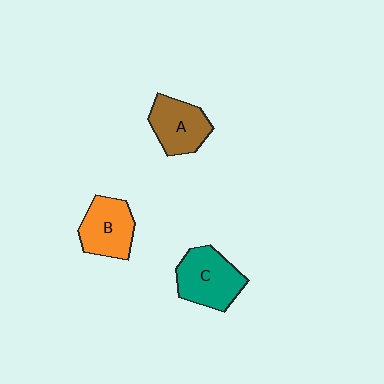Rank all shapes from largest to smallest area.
From largest to smallest: C (teal), B (orange), A (brown).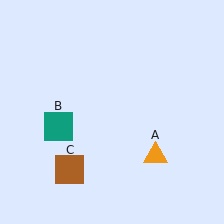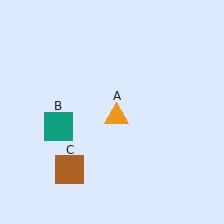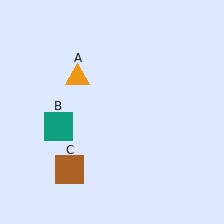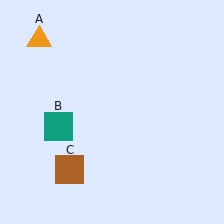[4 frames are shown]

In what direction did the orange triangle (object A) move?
The orange triangle (object A) moved up and to the left.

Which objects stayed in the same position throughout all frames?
Teal square (object B) and brown square (object C) remained stationary.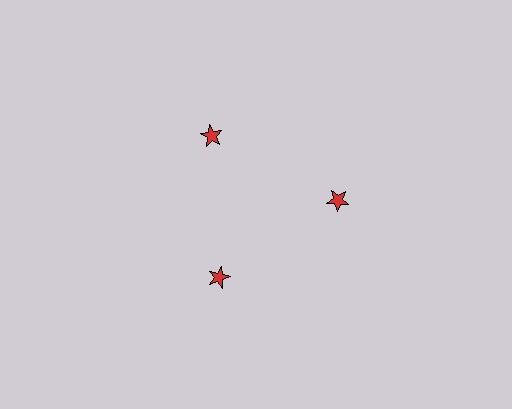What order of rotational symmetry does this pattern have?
This pattern has 3-fold rotational symmetry.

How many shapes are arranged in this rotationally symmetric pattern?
There are 3 shapes, arranged in 3 groups of 1.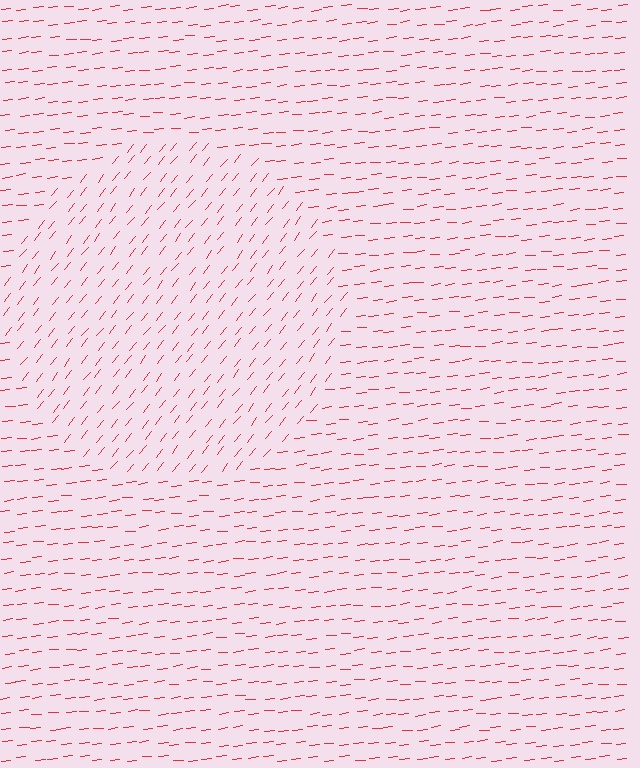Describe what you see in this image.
The image is filled with small red line segments. A circle region in the image has lines oriented differently from the surrounding lines, creating a visible texture boundary.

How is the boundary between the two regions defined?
The boundary is defined purely by a change in line orientation (approximately 45 degrees difference). All lines are the same color and thickness.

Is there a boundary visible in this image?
Yes, there is a texture boundary formed by a change in line orientation.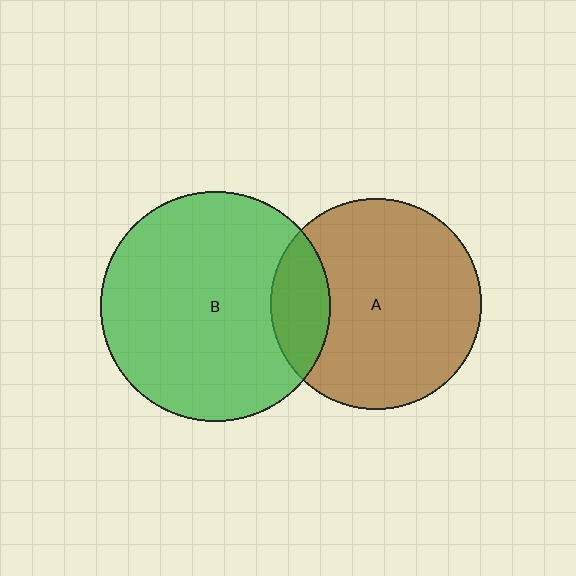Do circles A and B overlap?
Yes.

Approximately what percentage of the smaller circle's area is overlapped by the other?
Approximately 20%.